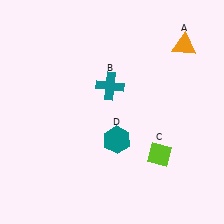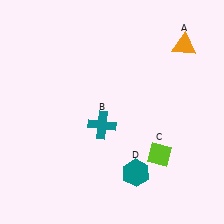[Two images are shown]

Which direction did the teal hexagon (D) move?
The teal hexagon (D) moved down.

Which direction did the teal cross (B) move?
The teal cross (B) moved down.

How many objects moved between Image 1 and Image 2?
2 objects moved between the two images.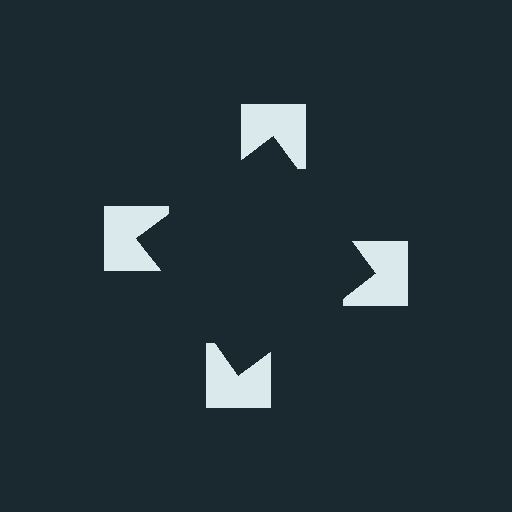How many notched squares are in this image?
There are 4 — one at each vertex of the illusory square.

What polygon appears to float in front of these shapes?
An illusory square — its edges are inferred from the aligned wedge cuts in the notched squares, not physically drawn.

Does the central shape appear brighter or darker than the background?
It typically appears slightly darker than the background, even though no actual brightness change is drawn.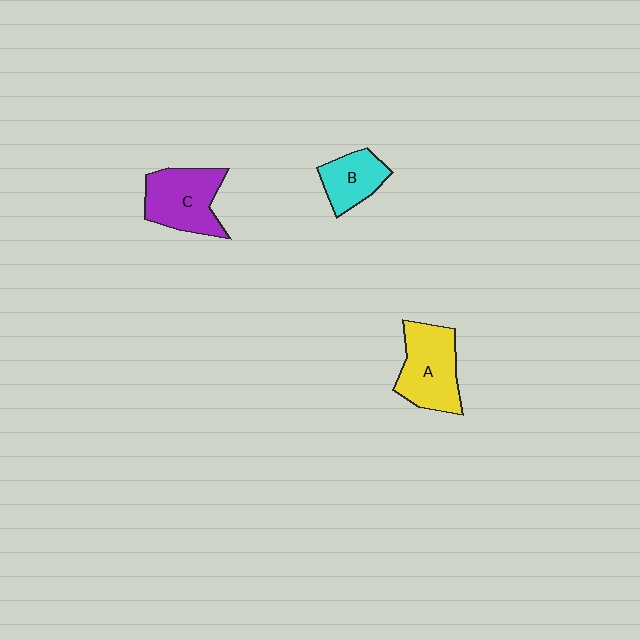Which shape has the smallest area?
Shape B (cyan).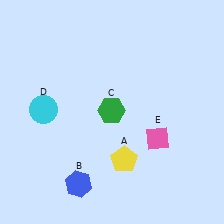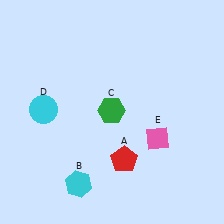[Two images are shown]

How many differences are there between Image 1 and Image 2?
There are 2 differences between the two images.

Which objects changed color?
A changed from yellow to red. B changed from blue to cyan.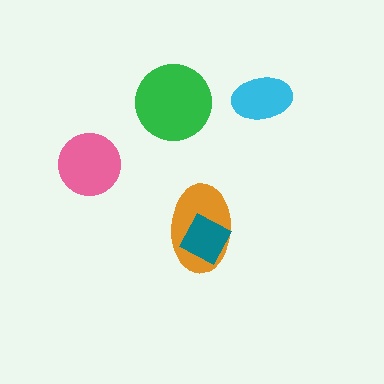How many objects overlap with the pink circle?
0 objects overlap with the pink circle.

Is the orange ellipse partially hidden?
Yes, it is partially covered by another shape.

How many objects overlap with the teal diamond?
1 object overlaps with the teal diamond.